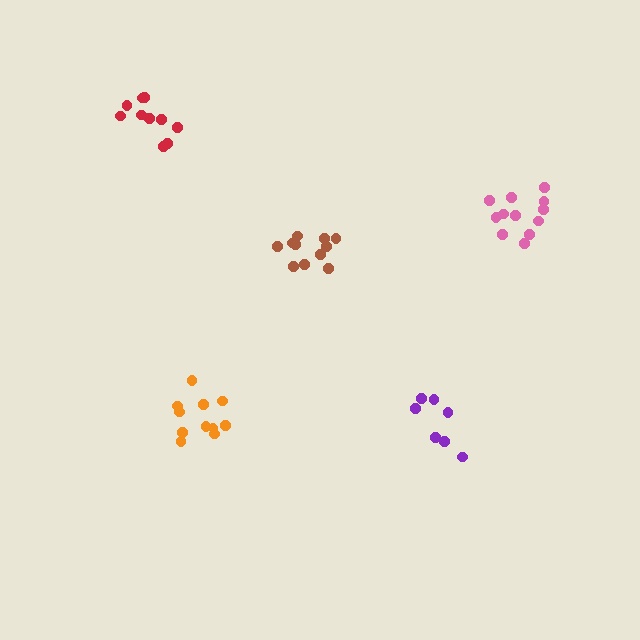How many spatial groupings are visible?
There are 5 spatial groupings.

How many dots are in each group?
Group 1: 11 dots, Group 2: 11 dots, Group 3: 12 dots, Group 4: 10 dots, Group 5: 7 dots (51 total).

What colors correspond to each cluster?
The clusters are colored: orange, brown, pink, red, purple.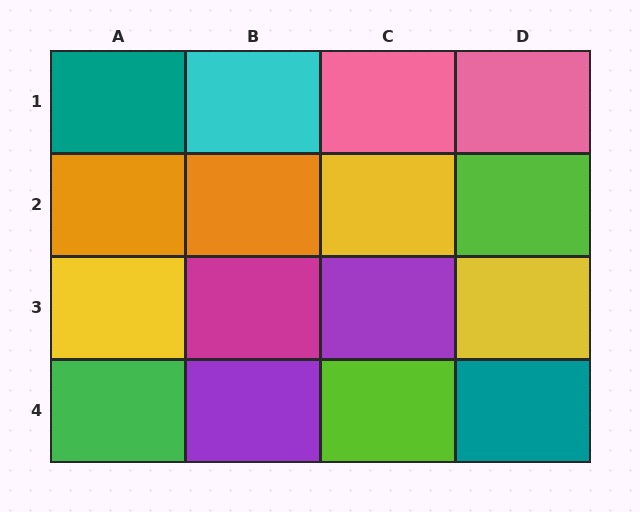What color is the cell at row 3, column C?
Purple.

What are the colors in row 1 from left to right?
Teal, cyan, pink, pink.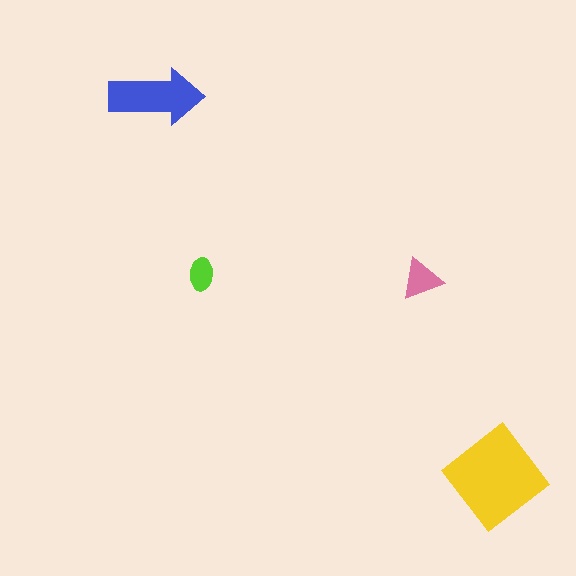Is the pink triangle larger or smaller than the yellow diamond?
Smaller.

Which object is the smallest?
The lime ellipse.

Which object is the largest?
The yellow diamond.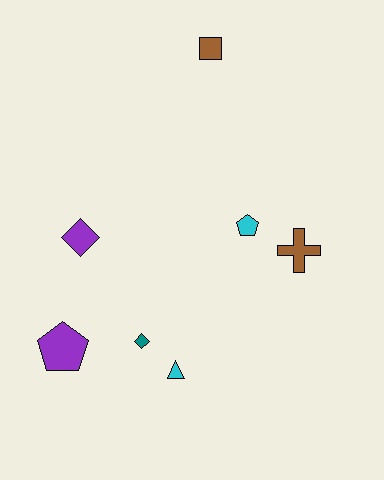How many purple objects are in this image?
There are 2 purple objects.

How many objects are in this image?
There are 7 objects.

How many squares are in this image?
There is 1 square.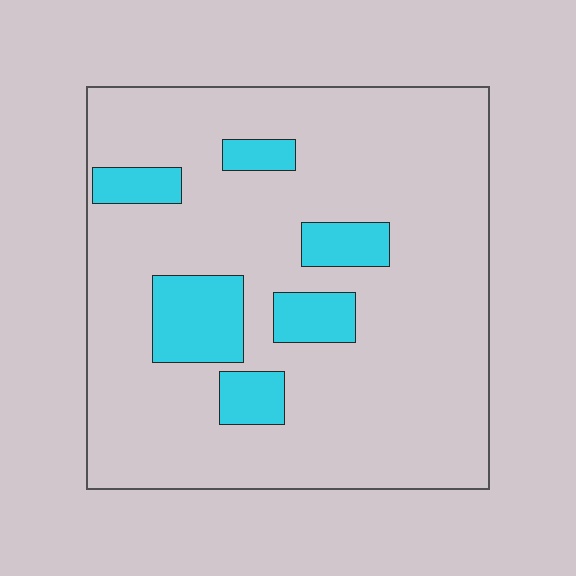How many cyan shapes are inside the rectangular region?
6.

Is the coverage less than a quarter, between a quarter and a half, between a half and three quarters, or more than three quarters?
Less than a quarter.